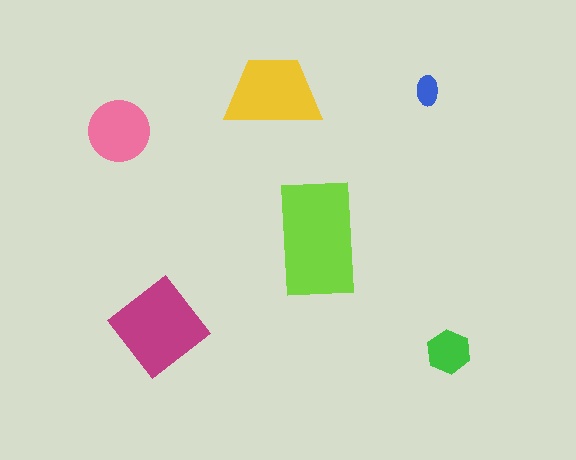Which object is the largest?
The lime rectangle.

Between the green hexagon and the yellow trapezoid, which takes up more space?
The yellow trapezoid.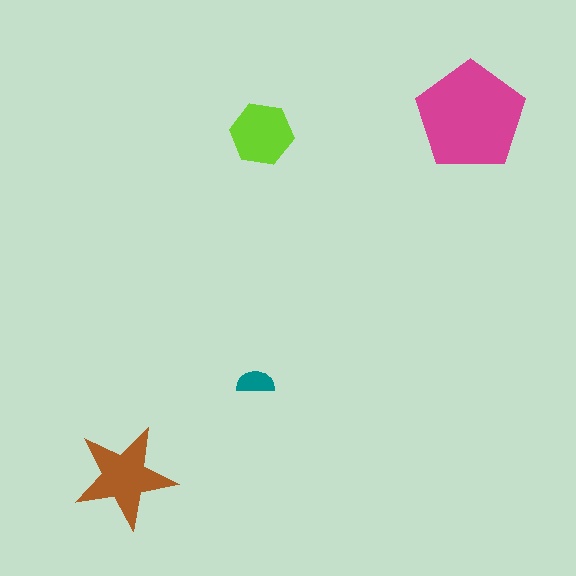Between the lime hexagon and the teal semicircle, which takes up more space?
The lime hexagon.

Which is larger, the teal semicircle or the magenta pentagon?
The magenta pentagon.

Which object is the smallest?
The teal semicircle.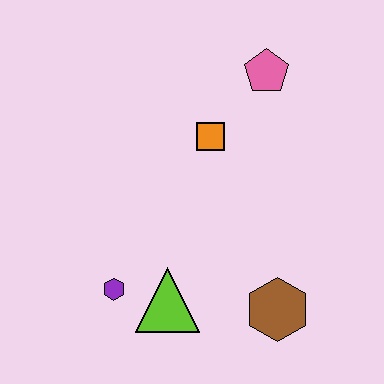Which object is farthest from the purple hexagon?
The pink pentagon is farthest from the purple hexagon.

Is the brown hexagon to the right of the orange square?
Yes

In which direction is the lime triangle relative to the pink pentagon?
The lime triangle is below the pink pentagon.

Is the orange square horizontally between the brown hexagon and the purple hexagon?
Yes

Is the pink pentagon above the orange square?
Yes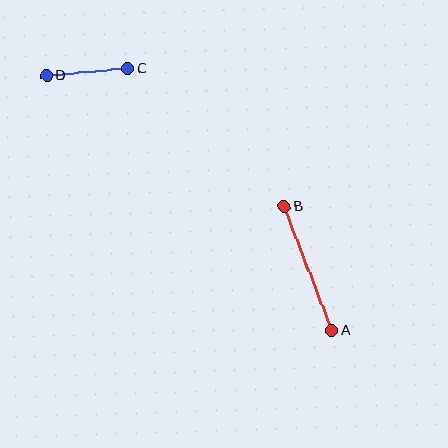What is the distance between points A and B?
The distance is approximately 133 pixels.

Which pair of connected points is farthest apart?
Points A and B are farthest apart.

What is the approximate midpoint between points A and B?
The midpoint is at approximately (308, 268) pixels.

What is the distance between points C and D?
The distance is approximately 82 pixels.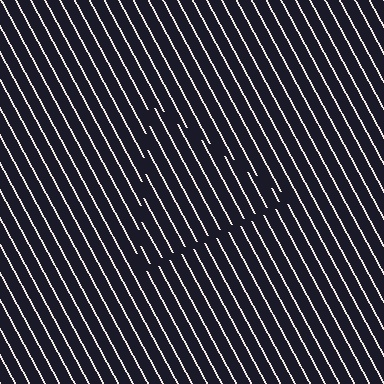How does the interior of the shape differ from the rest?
The interior of the shape contains the same grating, shifted by half a period — the contour is defined by the phase discontinuity where line-ends from the inner and outer gratings abut.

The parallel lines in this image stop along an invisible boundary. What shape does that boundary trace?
An illusory triangle. The interior of the shape contains the same grating, shifted by half a period — the contour is defined by the phase discontinuity where line-ends from the inner and outer gratings abut.